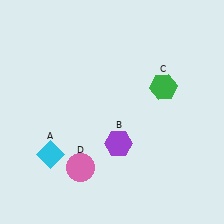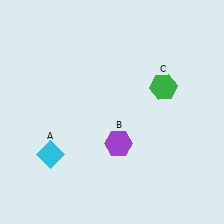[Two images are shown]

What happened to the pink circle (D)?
The pink circle (D) was removed in Image 2. It was in the bottom-left area of Image 1.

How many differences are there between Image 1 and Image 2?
There is 1 difference between the two images.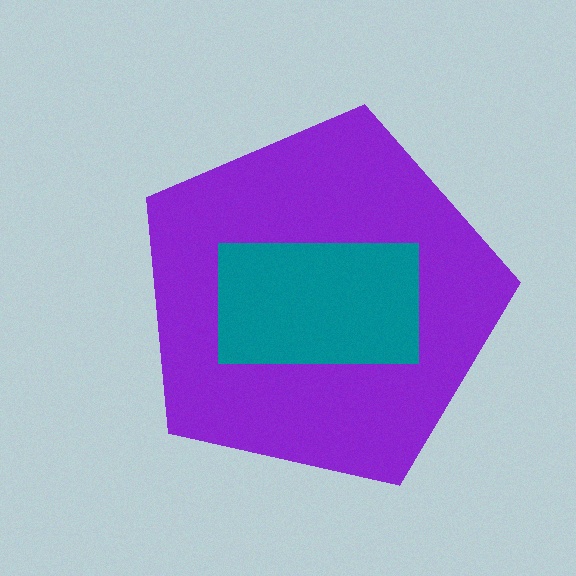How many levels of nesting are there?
2.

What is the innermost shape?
The teal rectangle.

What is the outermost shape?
The purple pentagon.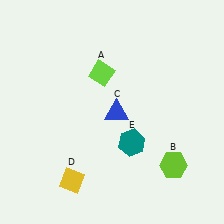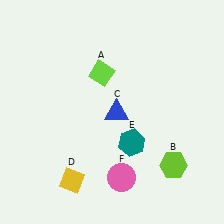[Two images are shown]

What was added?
A pink circle (F) was added in Image 2.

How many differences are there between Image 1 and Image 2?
There is 1 difference between the two images.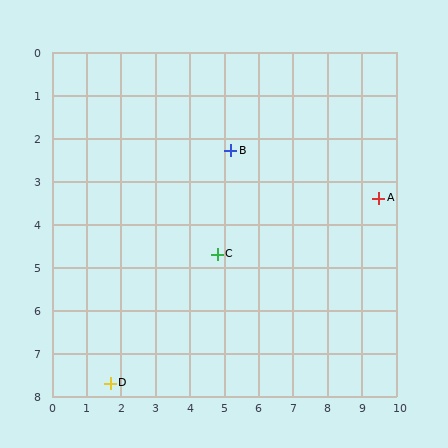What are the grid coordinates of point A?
Point A is at approximately (9.5, 3.4).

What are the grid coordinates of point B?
Point B is at approximately (5.2, 2.3).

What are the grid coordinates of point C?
Point C is at approximately (4.8, 4.7).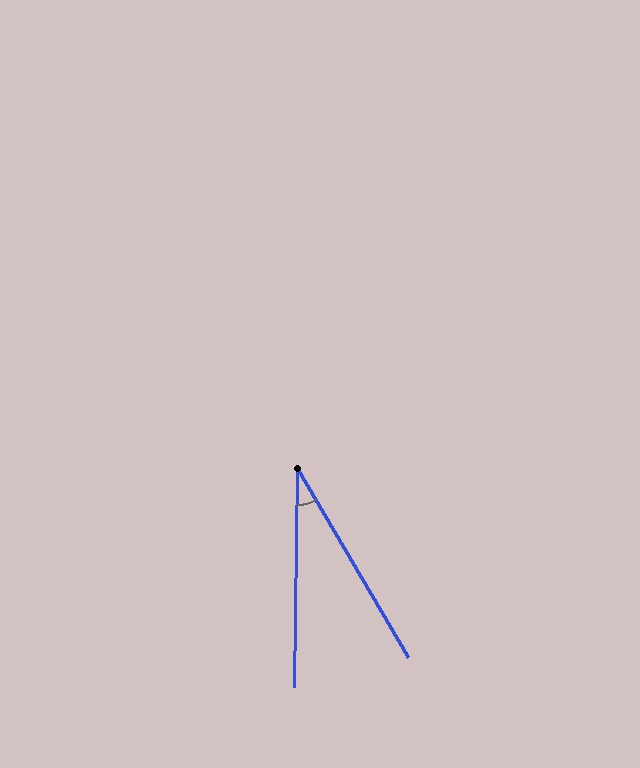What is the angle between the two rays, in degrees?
Approximately 31 degrees.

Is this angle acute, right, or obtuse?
It is acute.